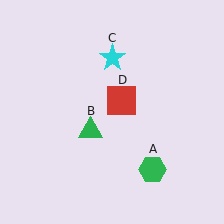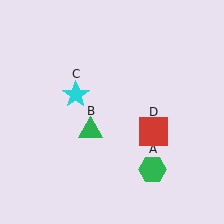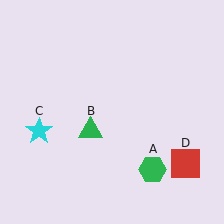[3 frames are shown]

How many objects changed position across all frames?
2 objects changed position: cyan star (object C), red square (object D).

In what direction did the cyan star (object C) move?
The cyan star (object C) moved down and to the left.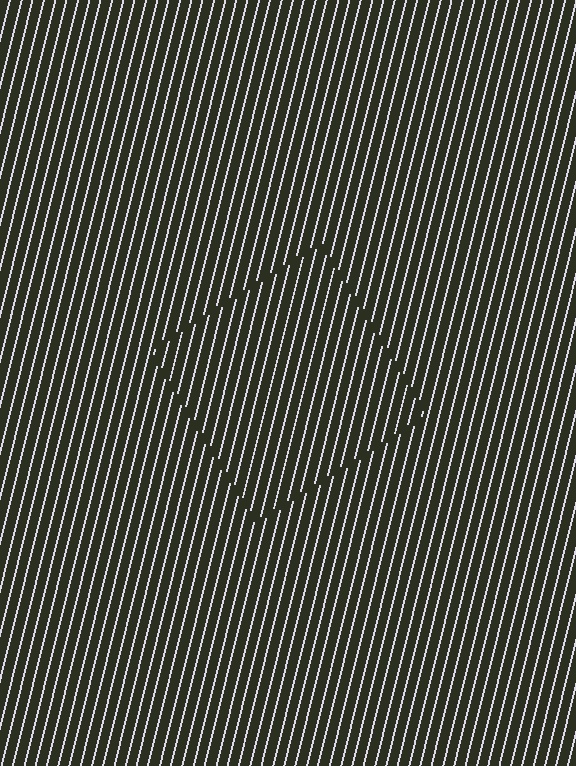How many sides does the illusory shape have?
4 sides — the line-ends trace a square.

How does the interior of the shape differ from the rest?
The interior of the shape contains the same grating, shifted by half a period — the contour is defined by the phase discontinuity where line-ends from the inner and outer gratings abut.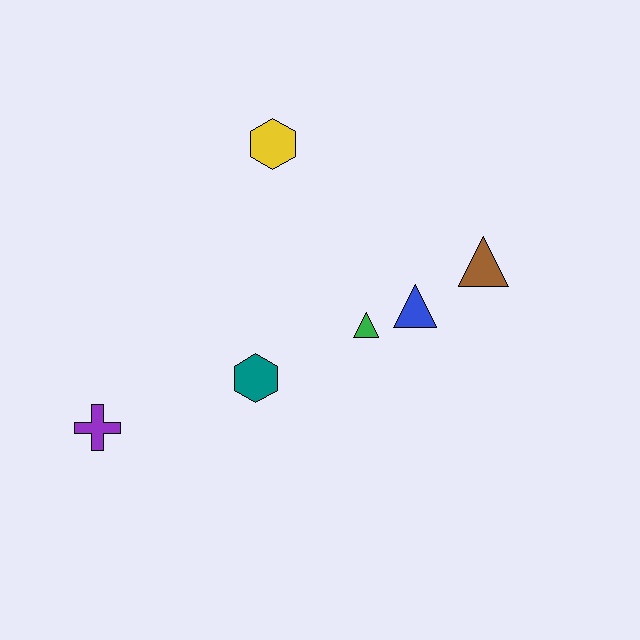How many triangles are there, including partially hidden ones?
There are 3 triangles.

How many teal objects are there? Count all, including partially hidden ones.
There is 1 teal object.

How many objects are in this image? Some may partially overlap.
There are 6 objects.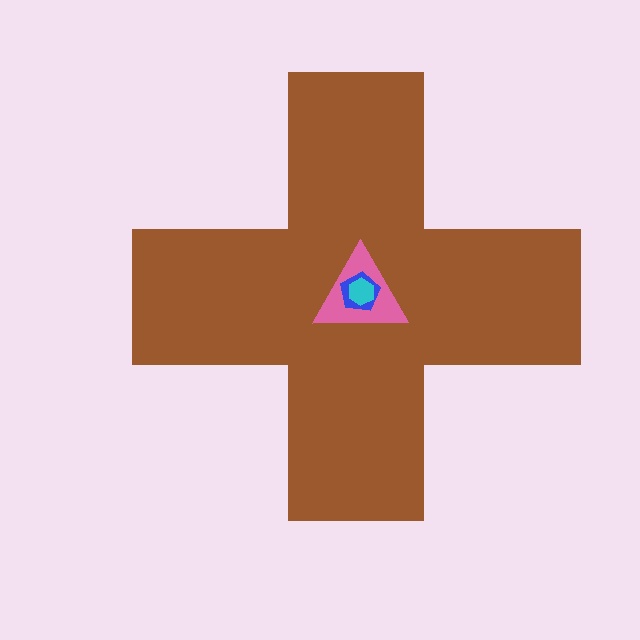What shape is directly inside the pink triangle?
The blue pentagon.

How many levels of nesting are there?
4.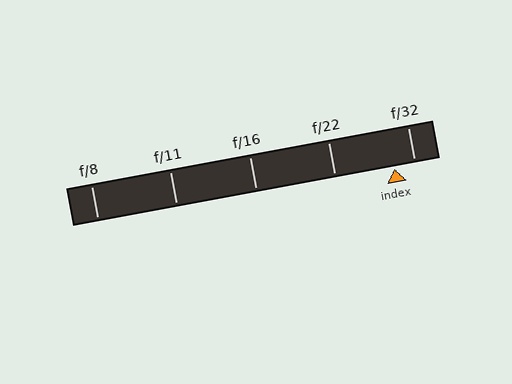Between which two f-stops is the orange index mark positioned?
The index mark is between f/22 and f/32.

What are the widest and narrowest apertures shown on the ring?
The widest aperture shown is f/8 and the narrowest is f/32.